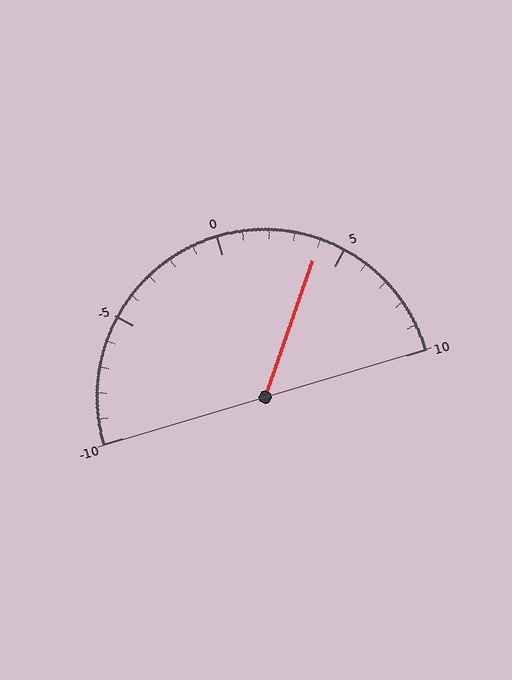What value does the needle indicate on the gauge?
The needle indicates approximately 4.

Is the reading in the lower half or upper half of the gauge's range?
The reading is in the upper half of the range (-10 to 10).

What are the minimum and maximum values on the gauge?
The gauge ranges from -10 to 10.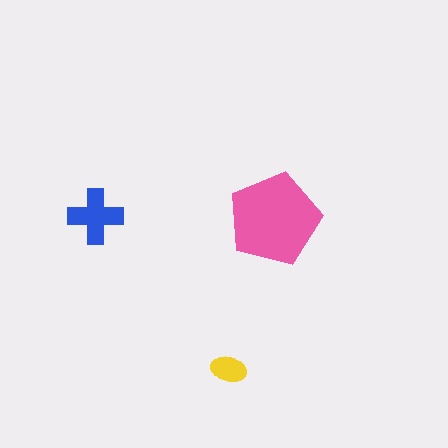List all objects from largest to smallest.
The pink pentagon, the blue cross, the yellow ellipse.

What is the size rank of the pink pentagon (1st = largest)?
1st.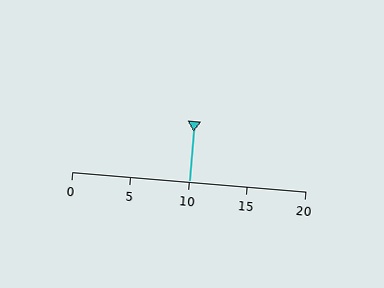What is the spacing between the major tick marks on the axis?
The major ticks are spaced 5 apart.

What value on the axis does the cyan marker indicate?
The marker indicates approximately 10.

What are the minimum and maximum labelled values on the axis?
The axis runs from 0 to 20.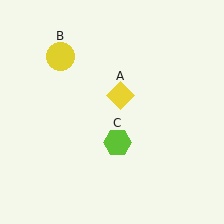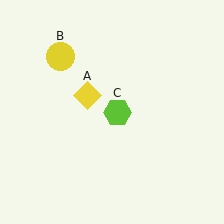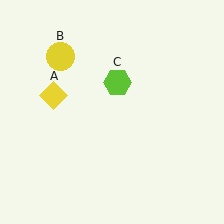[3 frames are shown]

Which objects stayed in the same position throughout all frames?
Yellow circle (object B) remained stationary.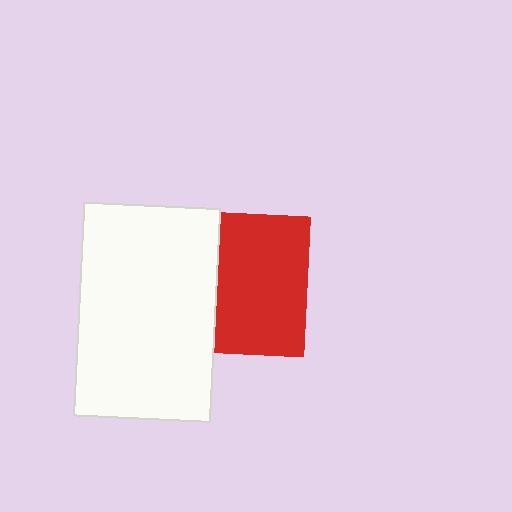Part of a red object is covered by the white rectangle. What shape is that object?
It is a square.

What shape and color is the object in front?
The object in front is a white rectangle.